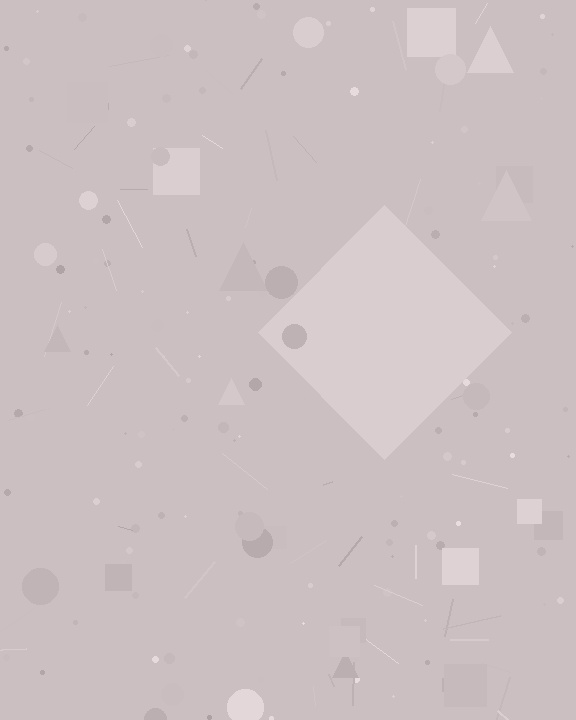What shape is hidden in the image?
A diamond is hidden in the image.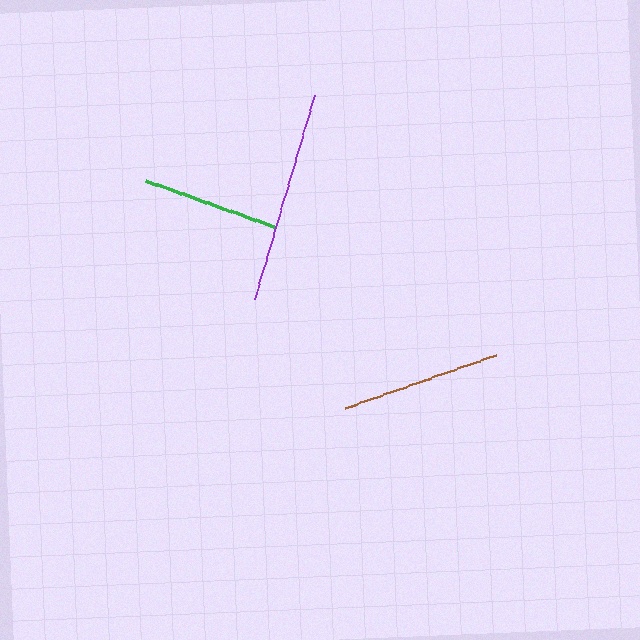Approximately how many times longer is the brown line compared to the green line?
The brown line is approximately 1.2 times the length of the green line.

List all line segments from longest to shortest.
From longest to shortest: purple, brown, green.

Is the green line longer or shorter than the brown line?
The brown line is longer than the green line.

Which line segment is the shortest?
The green line is the shortest at approximately 138 pixels.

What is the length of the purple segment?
The purple segment is approximately 212 pixels long.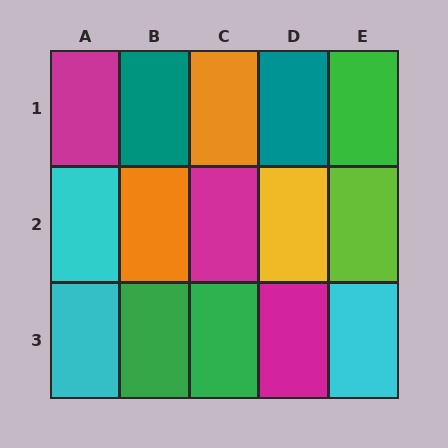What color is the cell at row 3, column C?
Green.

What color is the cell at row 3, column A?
Cyan.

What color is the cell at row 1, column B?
Teal.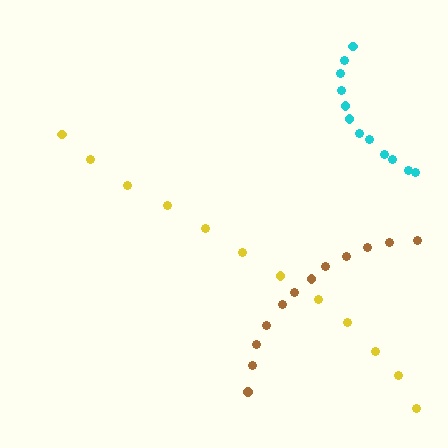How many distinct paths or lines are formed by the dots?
There are 3 distinct paths.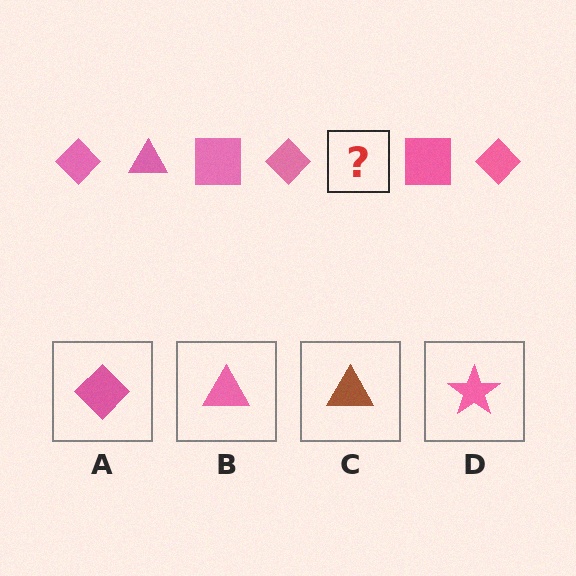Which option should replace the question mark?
Option B.